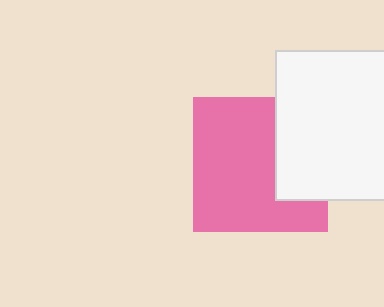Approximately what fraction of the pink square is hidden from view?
Roughly 30% of the pink square is hidden behind the white square.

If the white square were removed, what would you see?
You would see the complete pink square.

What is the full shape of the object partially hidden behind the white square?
The partially hidden object is a pink square.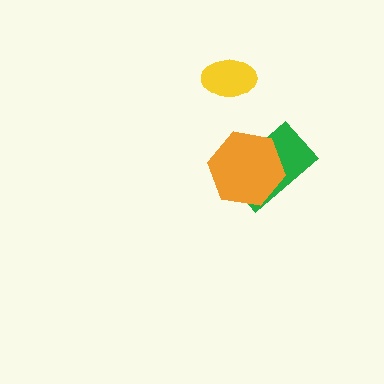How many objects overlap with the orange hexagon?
1 object overlaps with the orange hexagon.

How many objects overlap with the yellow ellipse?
0 objects overlap with the yellow ellipse.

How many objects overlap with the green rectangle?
1 object overlaps with the green rectangle.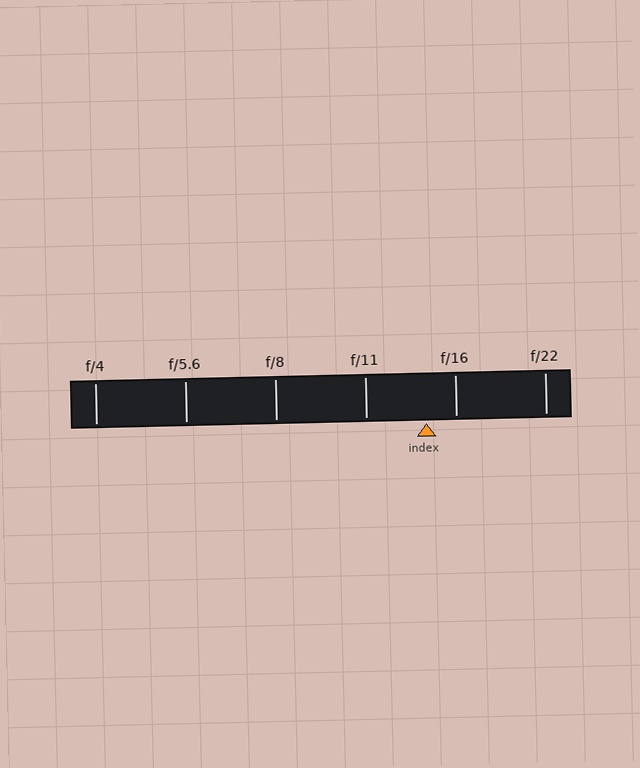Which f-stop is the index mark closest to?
The index mark is closest to f/16.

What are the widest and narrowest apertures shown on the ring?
The widest aperture shown is f/4 and the narrowest is f/22.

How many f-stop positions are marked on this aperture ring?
There are 6 f-stop positions marked.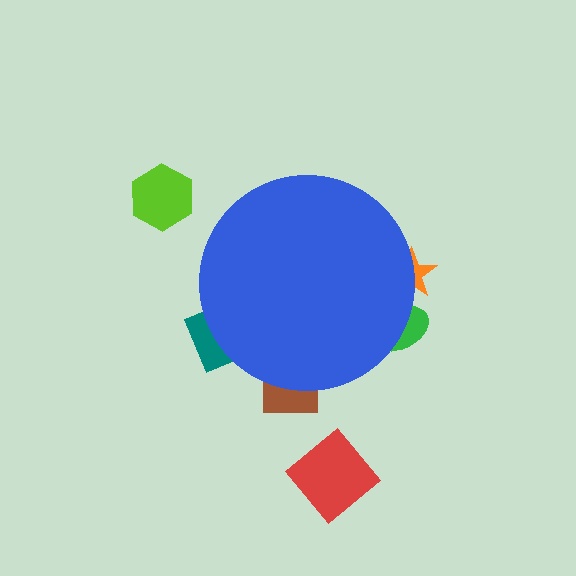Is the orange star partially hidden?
Yes, the orange star is partially hidden behind the blue circle.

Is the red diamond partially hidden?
No, the red diamond is fully visible.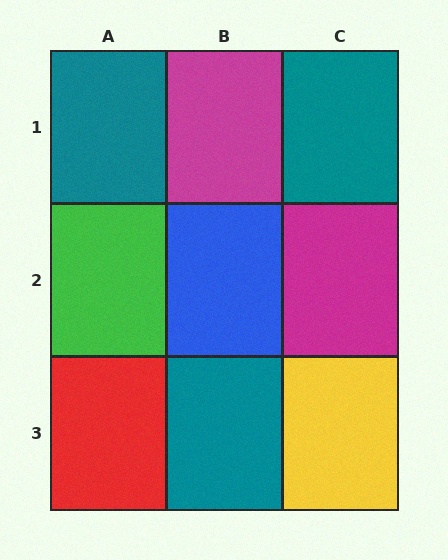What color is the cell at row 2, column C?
Magenta.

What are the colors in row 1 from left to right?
Teal, magenta, teal.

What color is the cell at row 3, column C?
Yellow.